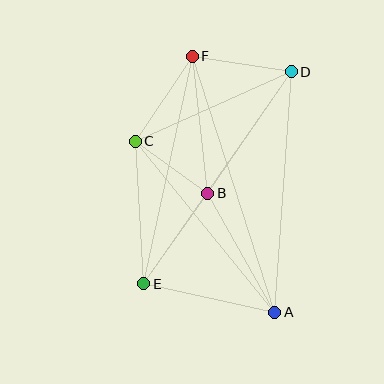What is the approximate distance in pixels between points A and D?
The distance between A and D is approximately 241 pixels.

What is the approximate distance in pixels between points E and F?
The distance between E and F is approximately 233 pixels.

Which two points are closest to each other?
Points B and C are closest to each other.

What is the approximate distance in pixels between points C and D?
The distance between C and D is approximately 171 pixels.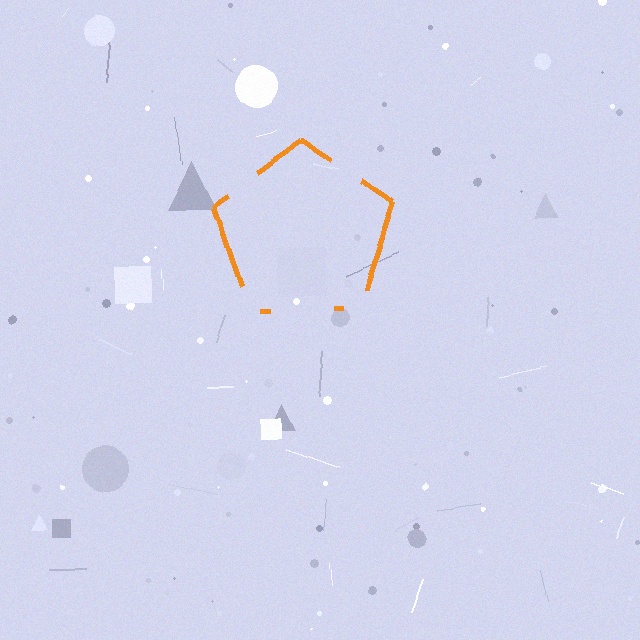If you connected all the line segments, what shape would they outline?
They would outline a pentagon.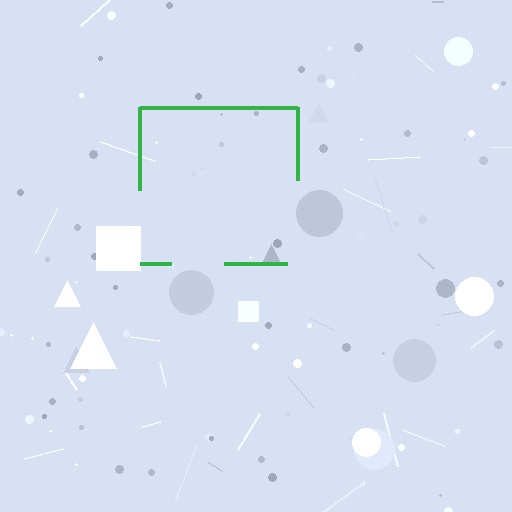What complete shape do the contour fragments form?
The contour fragments form a square.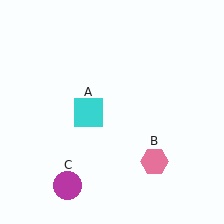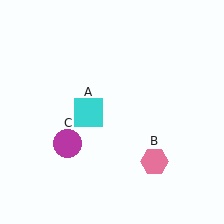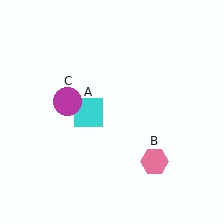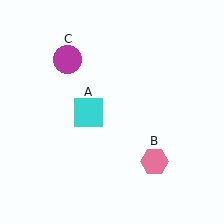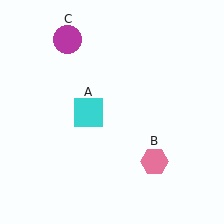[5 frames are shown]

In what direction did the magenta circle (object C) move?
The magenta circle (object C) moved up.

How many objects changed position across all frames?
1 object changed position: magenta circle (object C).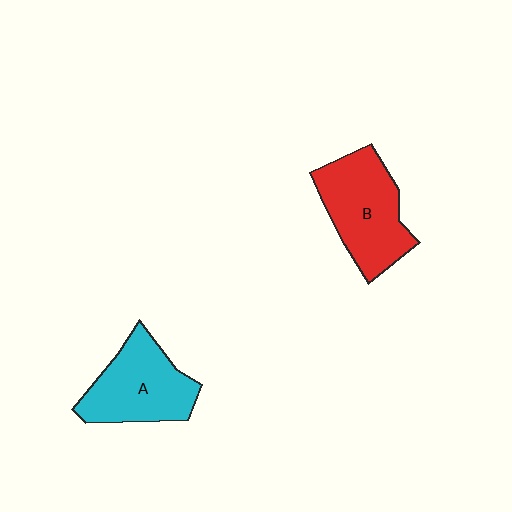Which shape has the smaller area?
Shape A (cyan).